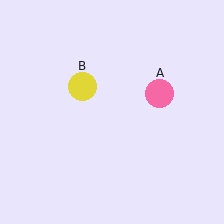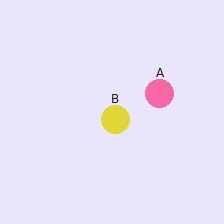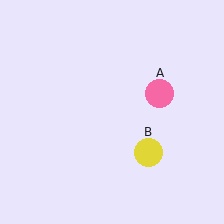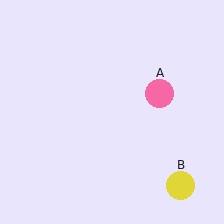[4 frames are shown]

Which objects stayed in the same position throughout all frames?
Pink circle (object A) remained stationary.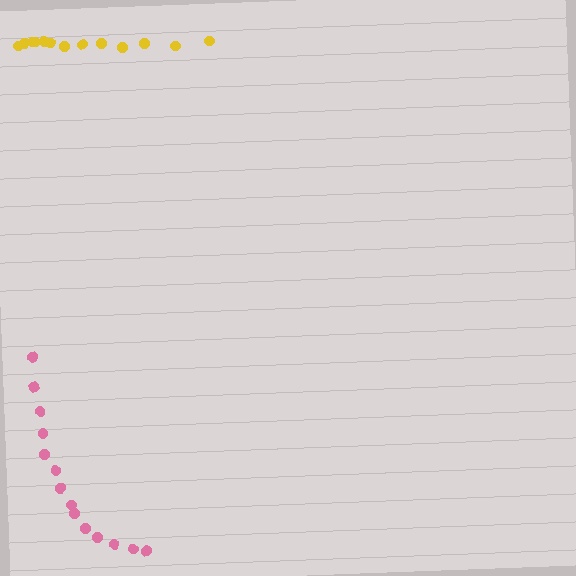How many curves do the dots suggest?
There are 2 distinct paths.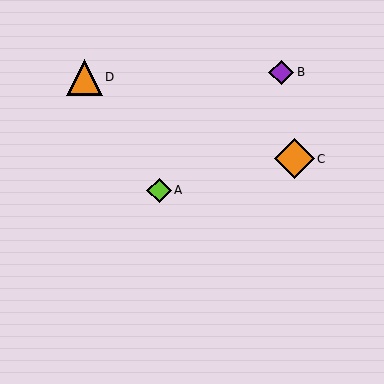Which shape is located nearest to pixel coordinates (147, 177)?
The lime diamond (labeled A) at (159, 190) is nearest to that location.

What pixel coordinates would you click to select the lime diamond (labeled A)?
Click at (159, 190) to select the lime diamond A.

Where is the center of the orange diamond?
The center of the orange diamond is at (294, 159).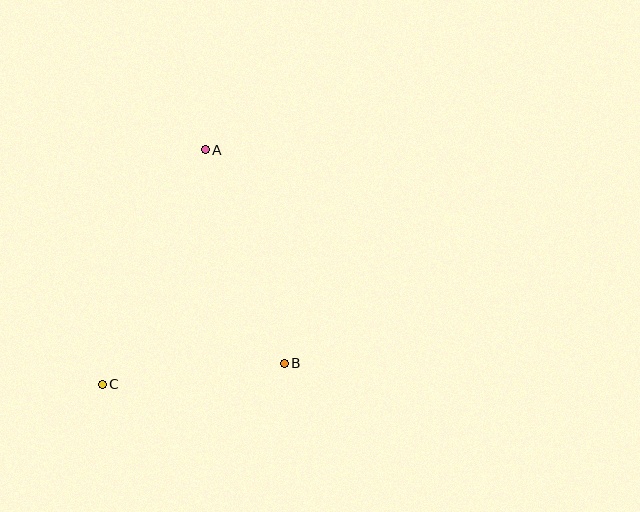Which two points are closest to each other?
Points B and C are closest to each other.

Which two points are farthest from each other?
Points A and C are farthest from each other.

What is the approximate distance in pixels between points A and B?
The distance between A and B is approximately 227 pixels.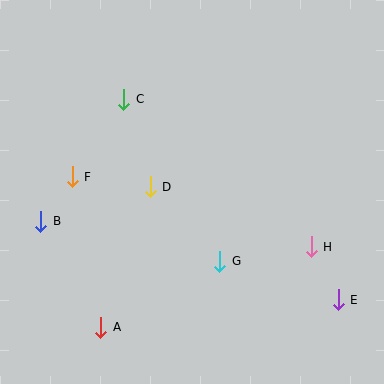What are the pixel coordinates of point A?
Point A is at (101, 327).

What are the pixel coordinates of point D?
Point D is at (150, 187).